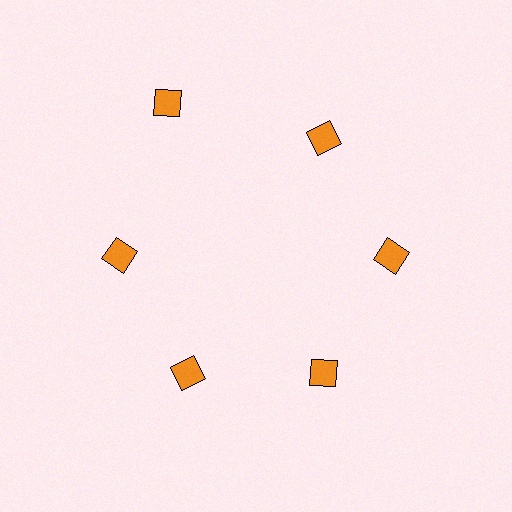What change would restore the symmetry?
The symmetry would be restored by moving it inward, back onto the ring so that all 6 squares sit at equal angles and equal distance from the center.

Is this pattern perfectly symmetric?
No. The 6 orange squares are arranged in a ring, but one element near the 11 o'clock position is pushed outward from the center, breaking the 6-fold rotational symmetry.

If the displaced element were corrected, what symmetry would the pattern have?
It would have 6-fold rotational symmetry — the pattern would map onto itself every 60 degrees.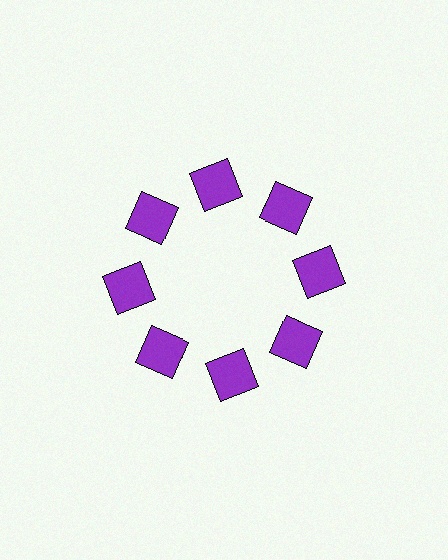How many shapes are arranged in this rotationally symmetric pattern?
There are 8 shapes, arranged in 8 groups of 1.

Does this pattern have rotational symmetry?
Yes, this pattern has 8-fold rotational symmetry. It looks the same after rotating 45 degrees around the center.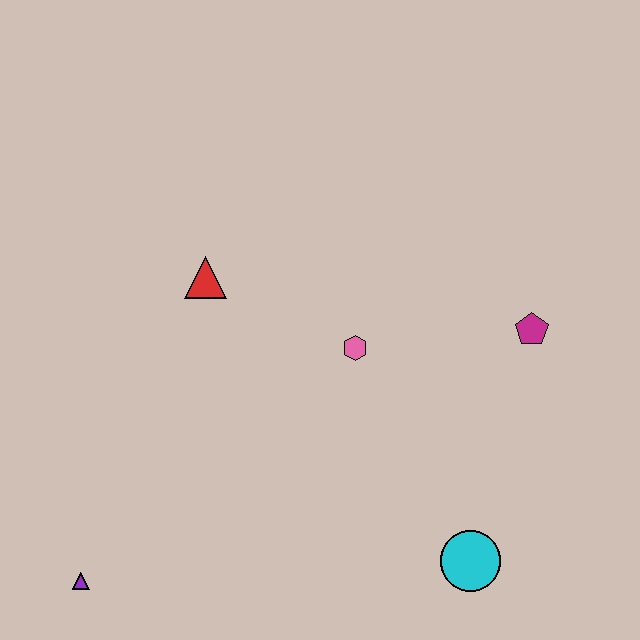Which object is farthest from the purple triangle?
The magenta pentagon is farthest from the purple triangle.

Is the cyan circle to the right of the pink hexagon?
Yes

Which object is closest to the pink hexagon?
The red triangle is closest to the pink hexagon.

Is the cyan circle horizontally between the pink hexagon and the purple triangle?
No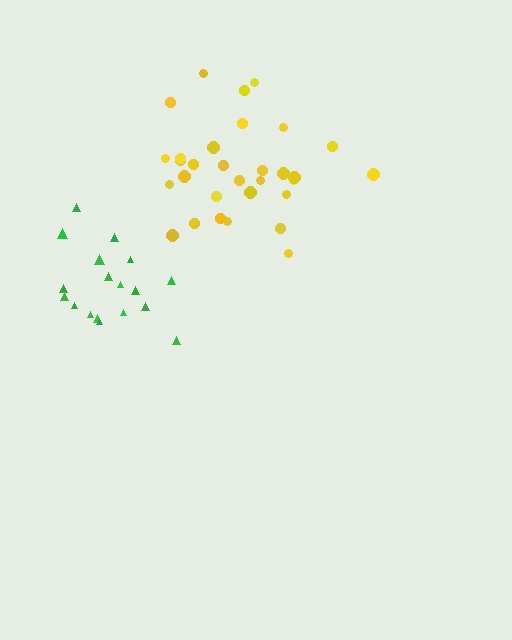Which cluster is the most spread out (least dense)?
Green.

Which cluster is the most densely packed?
Yellow.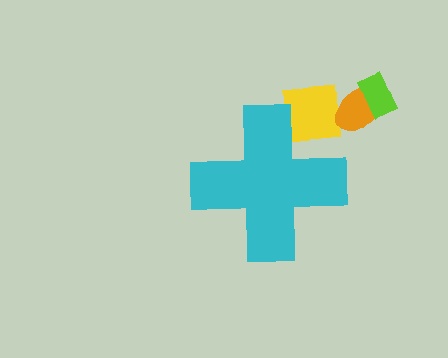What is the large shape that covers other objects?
A cyan cross.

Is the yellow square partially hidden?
Yes, the yellow square is partially hidden behind the cyan cross.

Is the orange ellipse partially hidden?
No, the orange ellipse is fully visible.